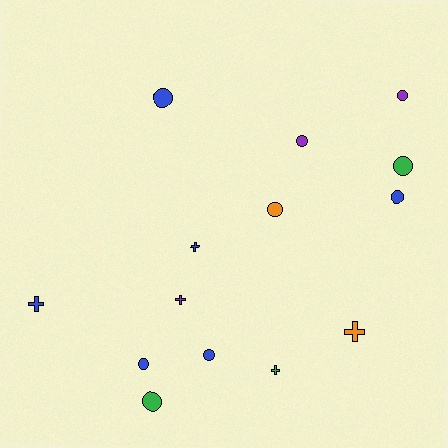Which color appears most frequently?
Blue, with 6 objects.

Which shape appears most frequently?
Circle, with 9 objects.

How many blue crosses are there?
There are 2 blue crosses.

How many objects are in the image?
There are 14 objects.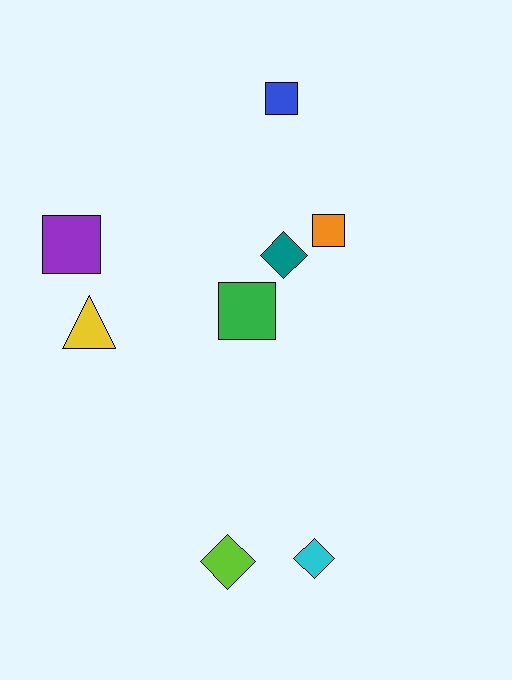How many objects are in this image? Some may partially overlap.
There are 8 objects.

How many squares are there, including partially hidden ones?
There are 4 squares.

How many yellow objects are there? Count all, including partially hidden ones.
There is 1 yellow object.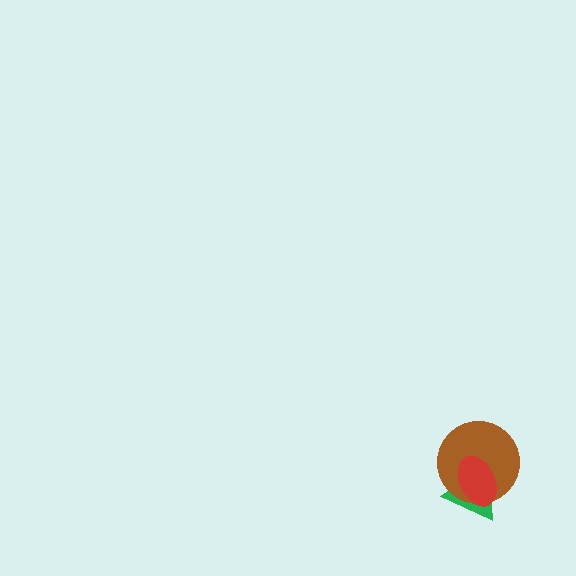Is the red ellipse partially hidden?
No, no other shape covers it.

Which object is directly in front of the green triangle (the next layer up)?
The brown circle is directly in front of the green triangle.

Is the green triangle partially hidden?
Yes, it is partially covered by another shape.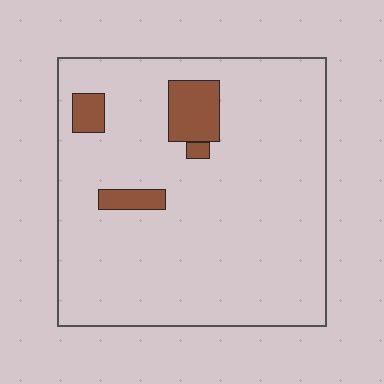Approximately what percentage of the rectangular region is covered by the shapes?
Approximately 10%.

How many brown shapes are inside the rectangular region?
4.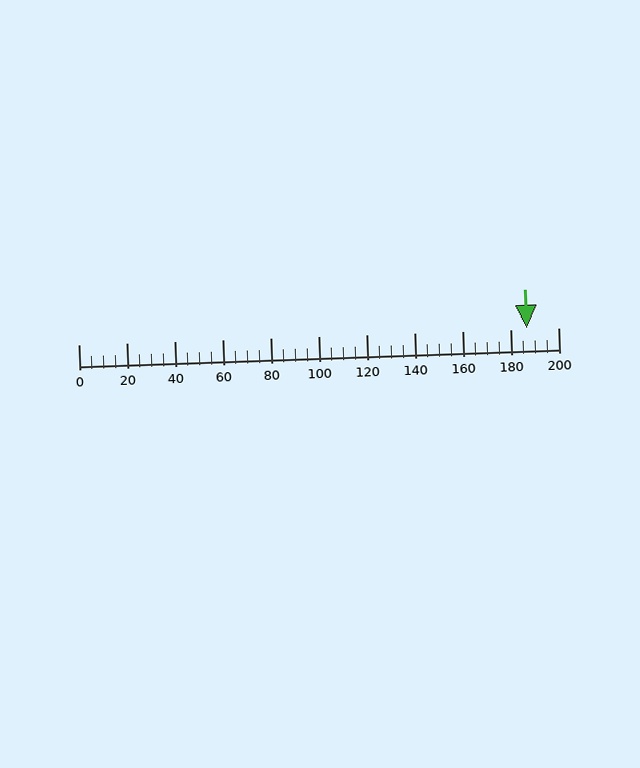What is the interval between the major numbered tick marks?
The major tick marks are spaced 20 units apart.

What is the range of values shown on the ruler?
The ruler shows values from 0 to 200.